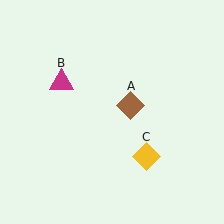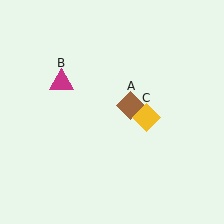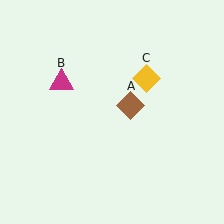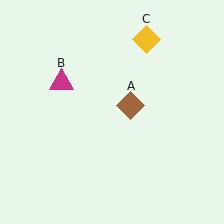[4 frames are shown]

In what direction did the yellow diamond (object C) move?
The yellow diamond (object C) moved up.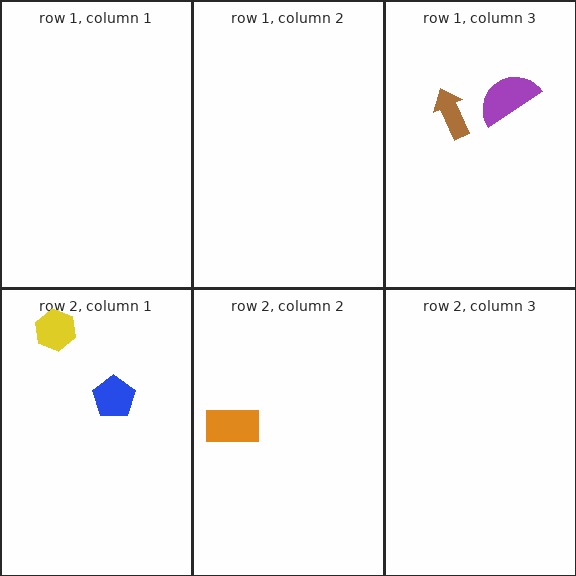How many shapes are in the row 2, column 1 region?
2.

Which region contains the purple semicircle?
The row 1, column 3 region.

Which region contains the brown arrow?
The row 1, column 3 region.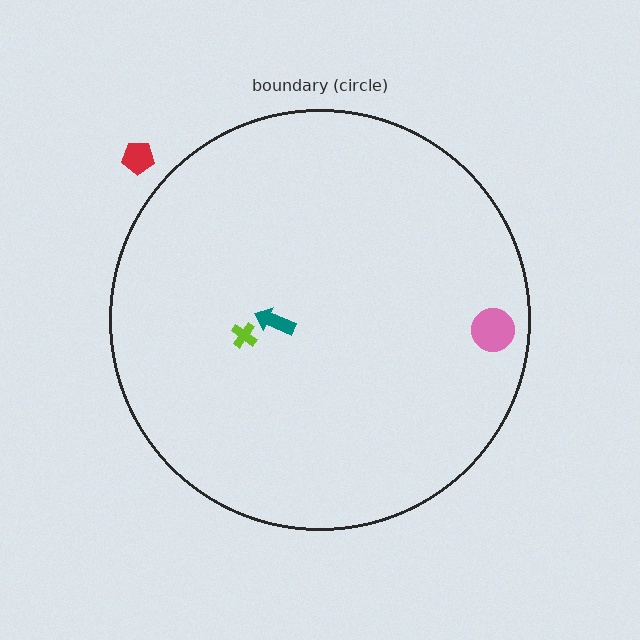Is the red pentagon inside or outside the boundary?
Outside.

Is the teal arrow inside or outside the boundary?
Inside.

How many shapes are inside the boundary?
3 inside, 1 outside.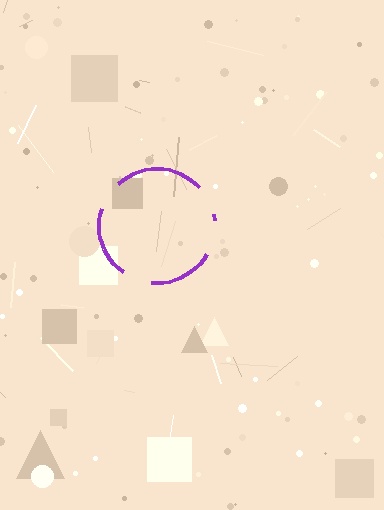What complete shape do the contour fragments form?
The contour fragments form a circle.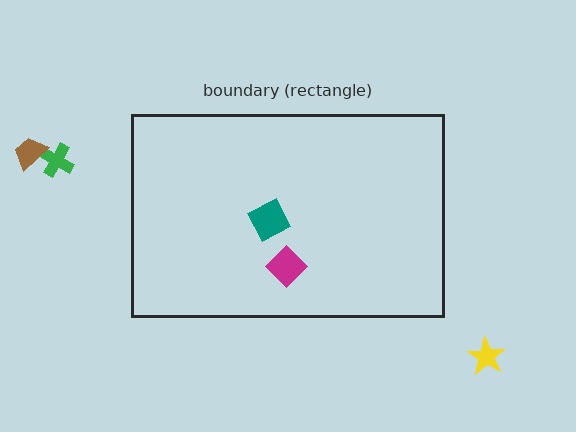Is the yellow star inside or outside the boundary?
Outside.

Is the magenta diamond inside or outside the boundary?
Inside.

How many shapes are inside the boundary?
2 inside, 3 outside.